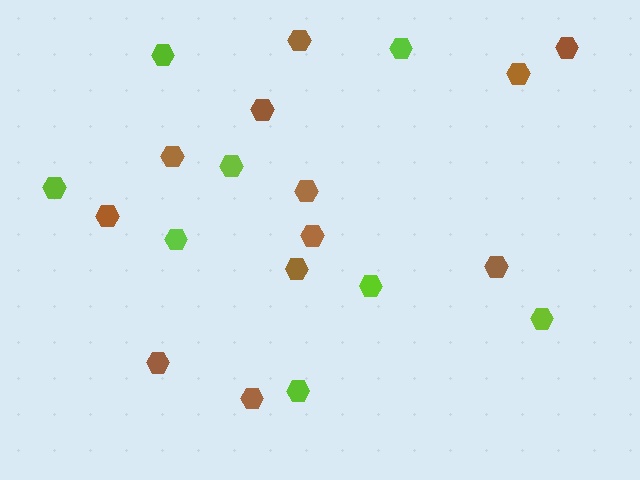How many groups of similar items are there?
There are 2 groups: one group of brown hexagons (12) and one group of lime hexagons (8).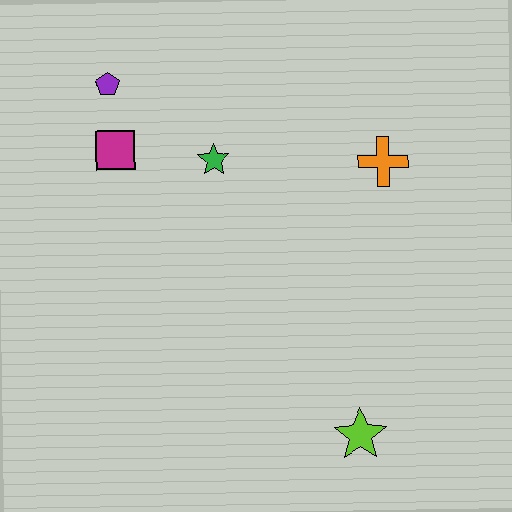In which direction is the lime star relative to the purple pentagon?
The lime star is below the purple pentagon.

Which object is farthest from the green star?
The lime star is farthest from the green star.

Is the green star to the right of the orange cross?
No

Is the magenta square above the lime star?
Yes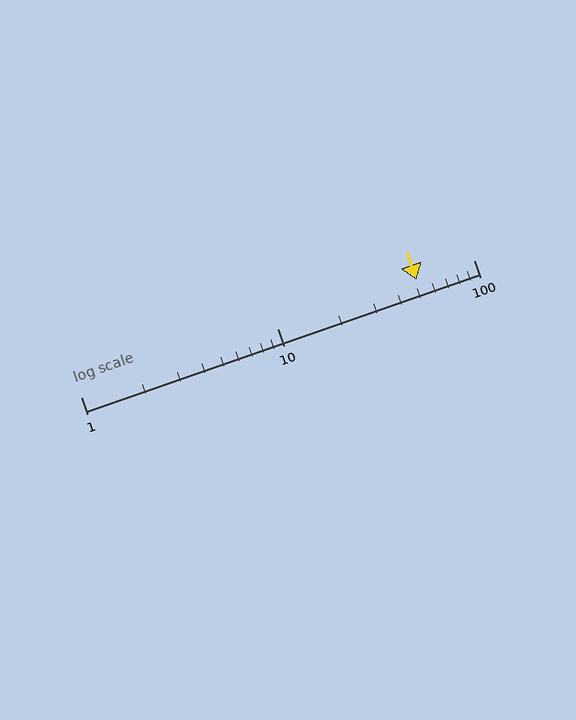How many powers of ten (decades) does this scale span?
The scale spans 2 decades, from 1 to 100.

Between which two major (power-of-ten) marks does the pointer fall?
The pointer is between 10 and 100.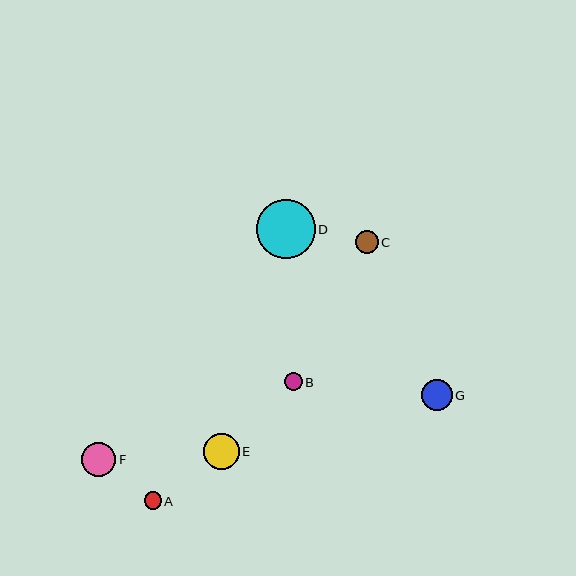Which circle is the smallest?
Circle A is the smallest with a size of approximately 17 pixels.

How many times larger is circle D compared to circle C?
Circle D is approximately 2.6 times the size of circle C.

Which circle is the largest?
Circle D is the largest with a size of approximately 59 pixels.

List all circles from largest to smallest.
From largest to smallest: D, E, F, G, C, B, A.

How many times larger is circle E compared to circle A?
Circle E is approximately 2.1 times the size of circle A.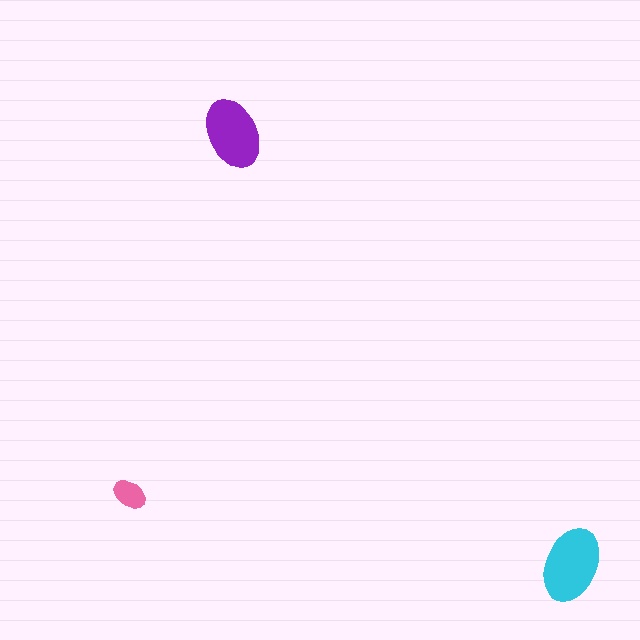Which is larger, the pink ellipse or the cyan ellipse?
The cyan one.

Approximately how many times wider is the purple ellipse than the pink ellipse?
About 2 times wider.